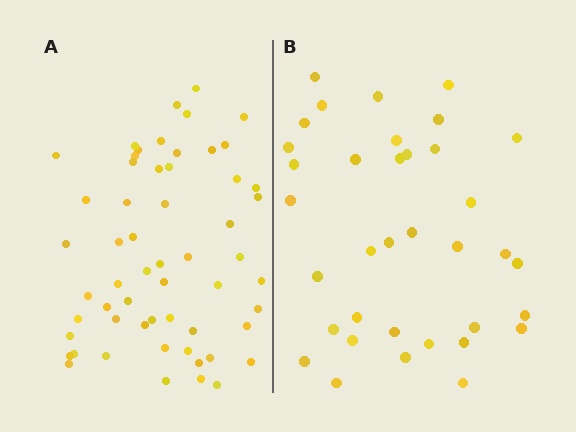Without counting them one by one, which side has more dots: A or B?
Region A (the left region) has more dots.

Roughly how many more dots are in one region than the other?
Region A has approximately 20 more dots than region B.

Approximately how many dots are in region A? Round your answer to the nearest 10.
About 60 dots. (The exact count is 57, which rounds to 60.)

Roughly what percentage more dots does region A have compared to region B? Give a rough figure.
About 60% more.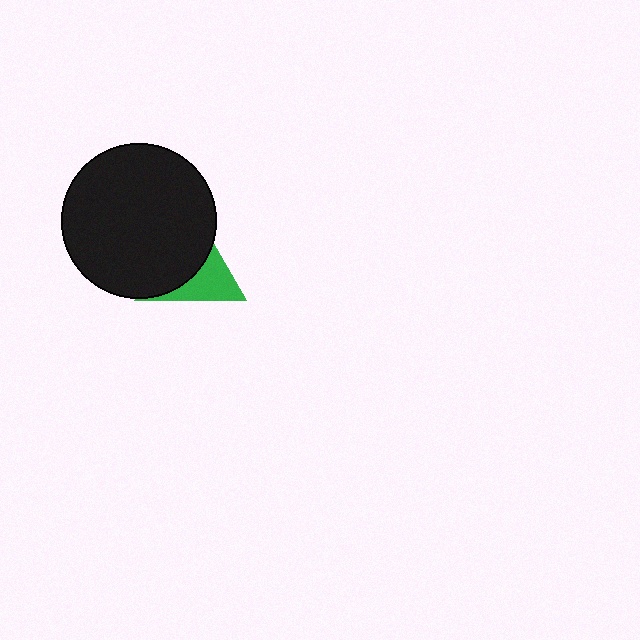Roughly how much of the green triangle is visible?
A small part of it is visible (roughly 41%).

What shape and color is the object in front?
The object in front is a black circle.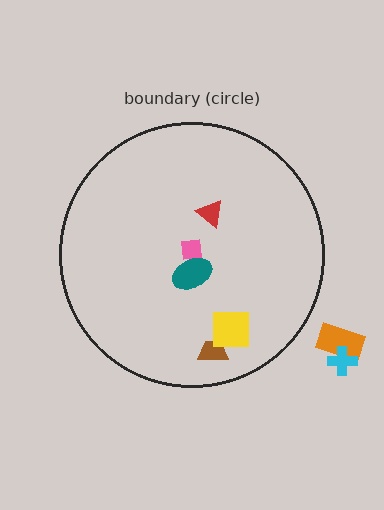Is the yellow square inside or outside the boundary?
Inside.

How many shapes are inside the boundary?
5 inside, 2 outside.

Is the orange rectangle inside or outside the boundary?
Outside.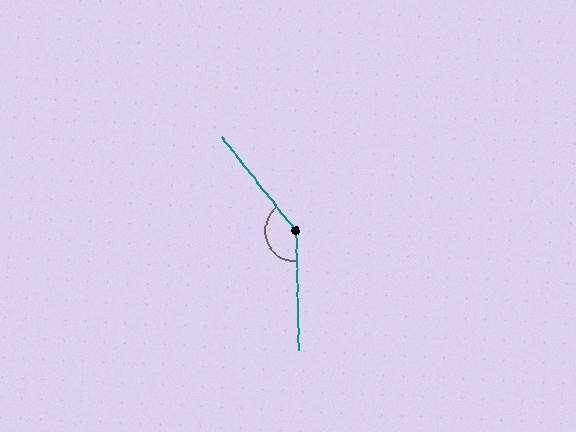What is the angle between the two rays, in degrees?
Approximately 144 degrees.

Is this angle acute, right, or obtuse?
It is obtuse.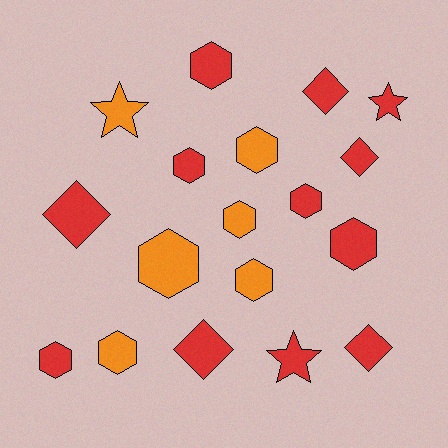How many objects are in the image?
There are 18 objects.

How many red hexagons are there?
There are 5 red hexagons.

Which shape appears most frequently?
Hexagon, with 10 objects.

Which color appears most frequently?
Red, with 12 objects.